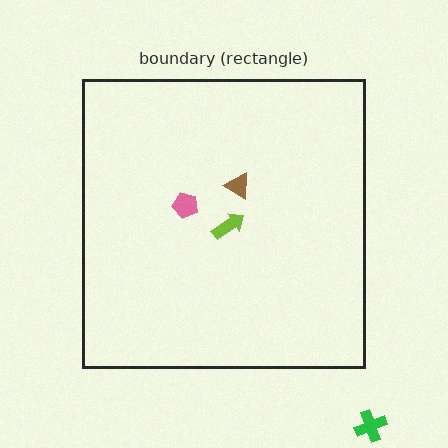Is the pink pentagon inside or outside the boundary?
Inside.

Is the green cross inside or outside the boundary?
Outside.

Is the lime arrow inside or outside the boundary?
Inside.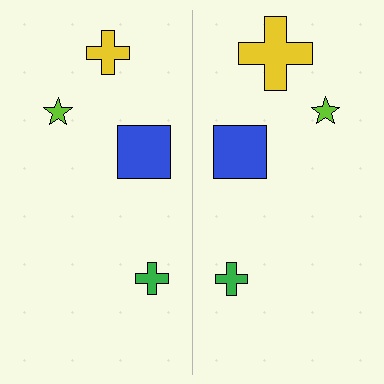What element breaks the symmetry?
The yellow cross on the right side has a different size than its mirror counterpart.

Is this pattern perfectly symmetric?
No, the pattern is not perfectly symmetric. The yellow cross on the right side has a different size than its mirror counterpart.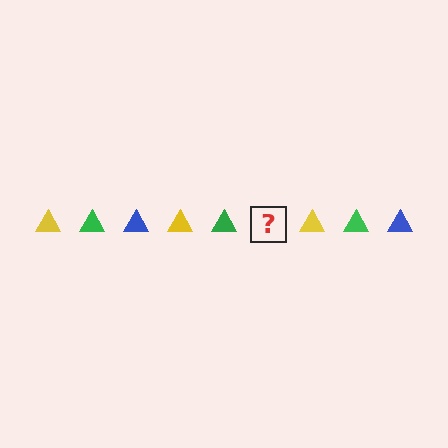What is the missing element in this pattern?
The missing element is a blue triangle.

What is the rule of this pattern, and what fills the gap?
The rule is that the pattern cycles through yellow, green, blue triangles. The gap should be filled with a blue triangle.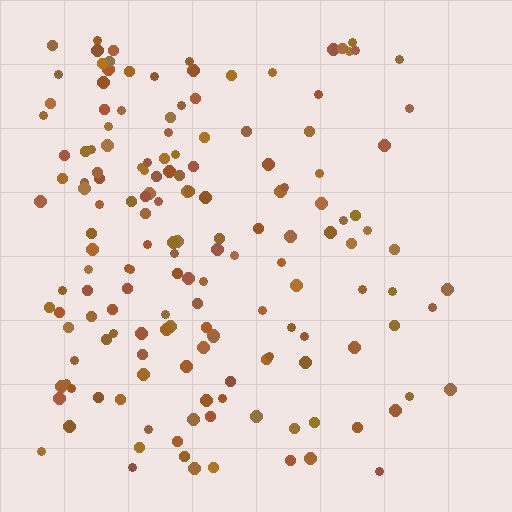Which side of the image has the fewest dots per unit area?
The right.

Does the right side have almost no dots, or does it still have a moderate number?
Still a moderate number, just noticeably fewer than the left.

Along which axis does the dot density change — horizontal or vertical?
Horizontal.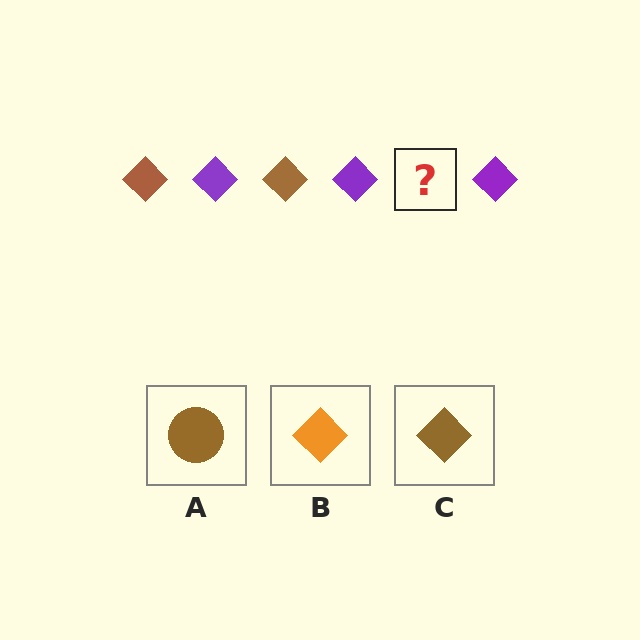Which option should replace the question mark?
Option C.